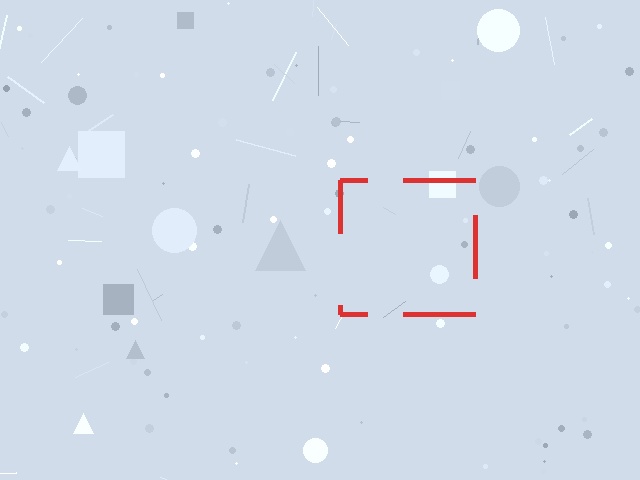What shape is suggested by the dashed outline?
The dashed outline suggests a square.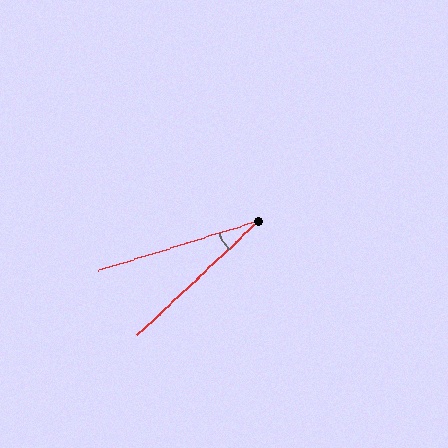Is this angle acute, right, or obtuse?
It is acute.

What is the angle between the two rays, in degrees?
Approximately 26 degrees.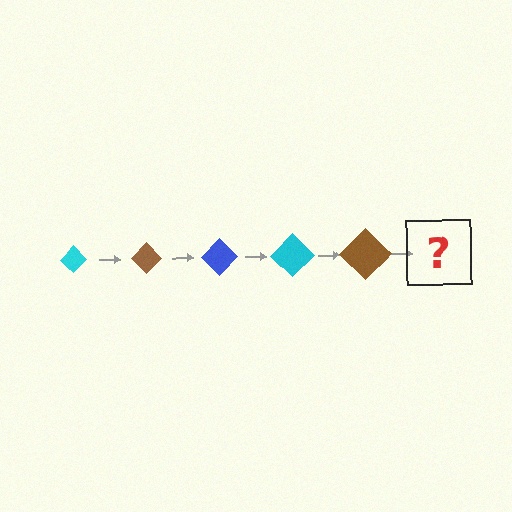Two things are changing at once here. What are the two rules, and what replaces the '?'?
The two rules are that the diamond grows larger each step and the color cycles through cyan, brown, and blue. The '?' should be a blue diamond, larger than the previous one.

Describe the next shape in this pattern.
It should be a blue diamond, larger than the previous one.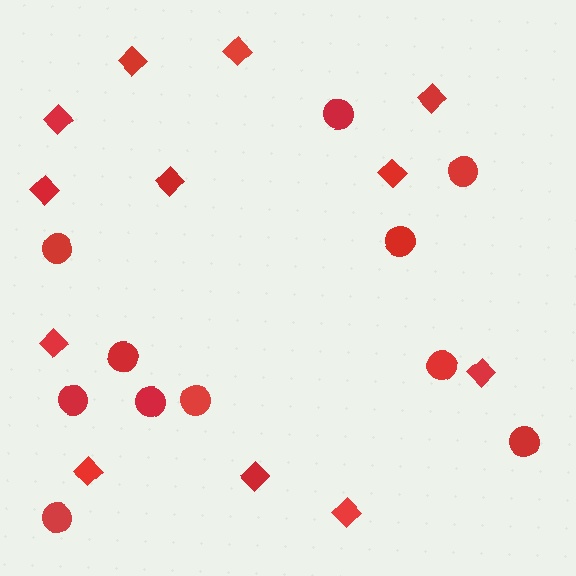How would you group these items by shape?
There are 2 groups: one group of diamonds (12) and one group of circles (11).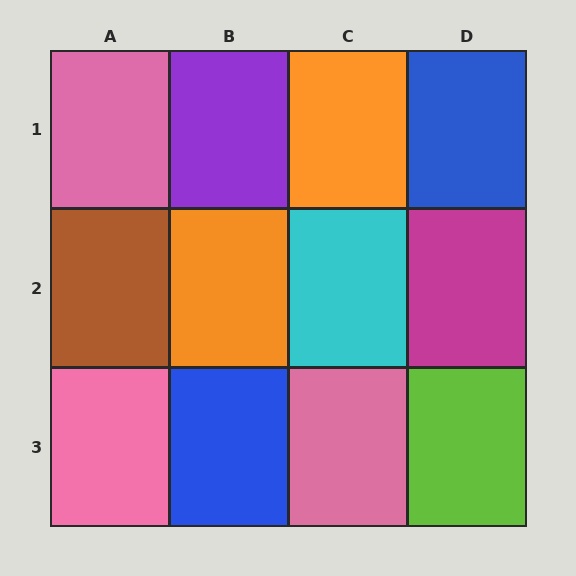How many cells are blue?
2 cells are blue.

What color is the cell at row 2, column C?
Cyan.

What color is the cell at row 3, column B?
Blue.